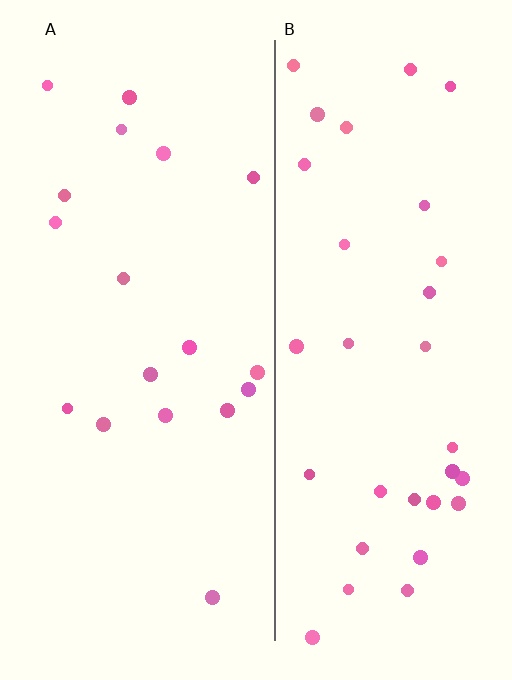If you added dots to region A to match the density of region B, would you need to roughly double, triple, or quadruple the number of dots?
Approximately double.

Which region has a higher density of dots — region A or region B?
B (the right).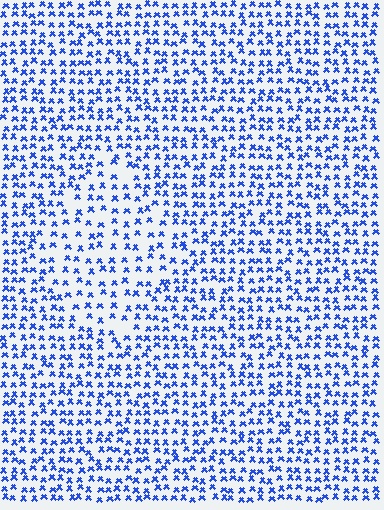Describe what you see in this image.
The image contains small blue elements arranged at two different densities. A diamond-shaped region is visible where the elements are less densely packed than the surrounding area.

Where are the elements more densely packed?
The elements are more densely packed outside the diamond boundary.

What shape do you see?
I see a diamond.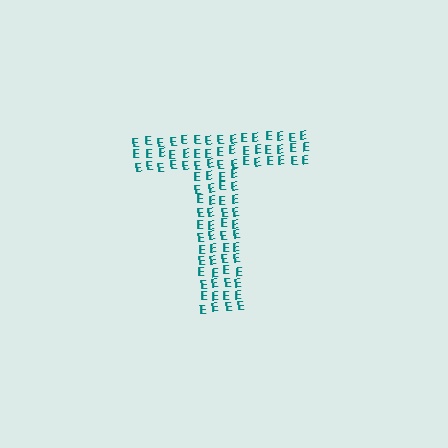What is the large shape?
The large shape is the letter T.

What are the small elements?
The small elements are letter E's.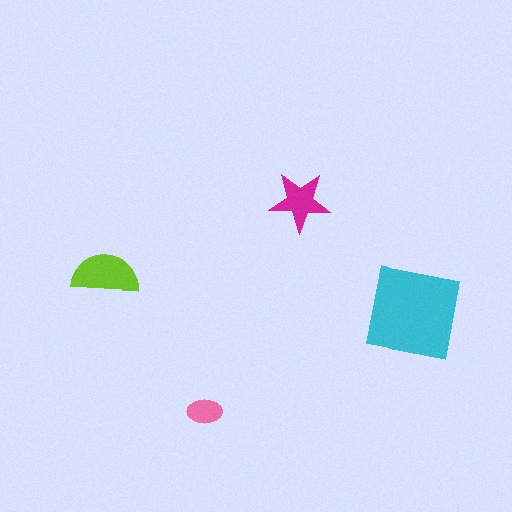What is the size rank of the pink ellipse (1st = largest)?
4th.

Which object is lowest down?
The pink ellipse is bottommost.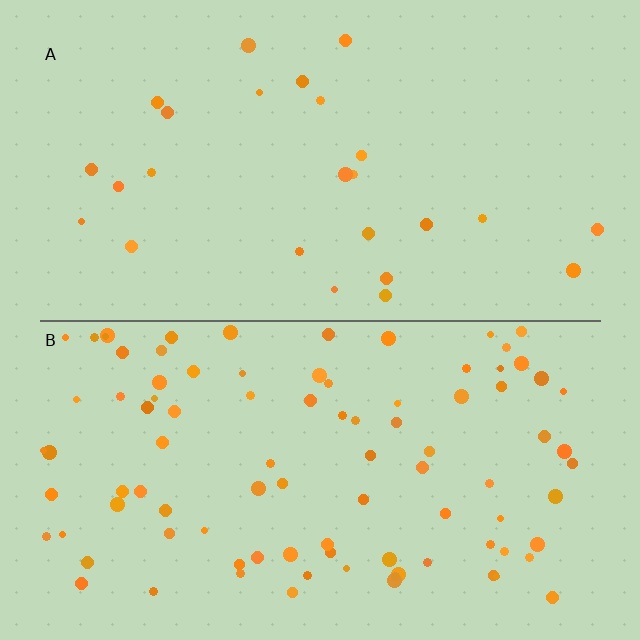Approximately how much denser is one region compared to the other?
Approximately 3.6× — region B over region A.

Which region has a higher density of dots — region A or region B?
B (the bottom).